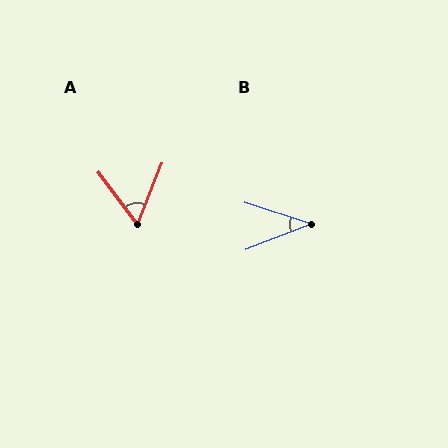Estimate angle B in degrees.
Approximately 38 degrees.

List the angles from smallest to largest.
B (38°), A (59°).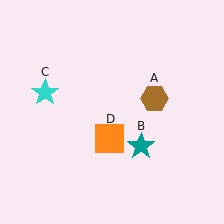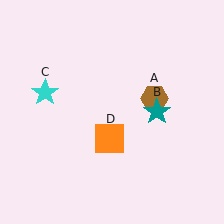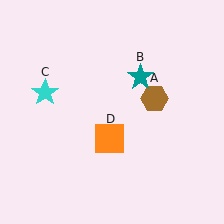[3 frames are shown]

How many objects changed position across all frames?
1 object changed position: teal star (object B).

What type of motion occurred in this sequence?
The teal star (object B) rotated counterclockwise around the center of the scene.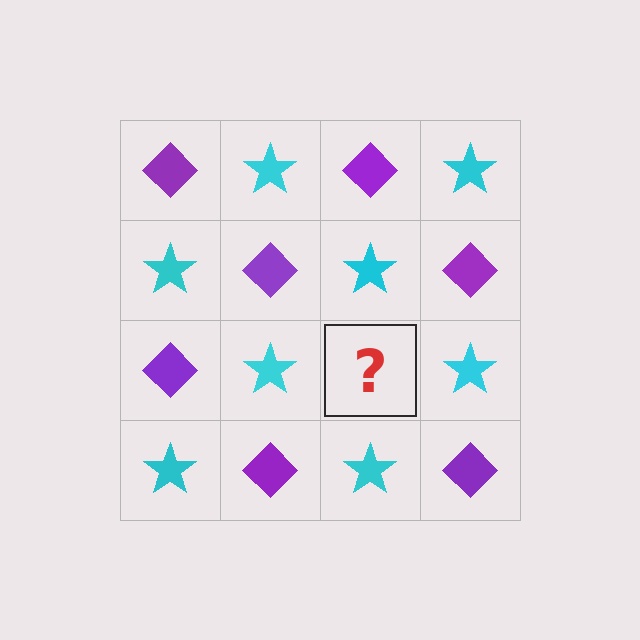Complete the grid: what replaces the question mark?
The question mark should be replaced with a purple diamond.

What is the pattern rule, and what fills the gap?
The rule is that it alternates purple diamond and cyan star in a checkerboard pattern. The gap should be filled with a purple diamond.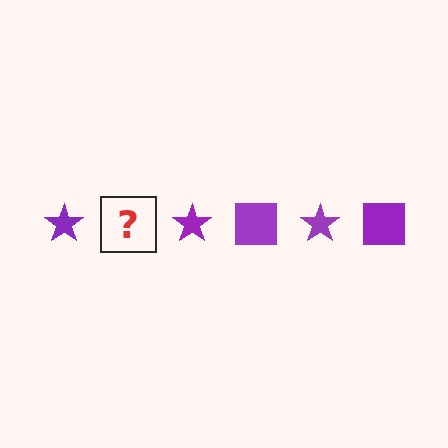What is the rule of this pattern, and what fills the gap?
The rule is that the pattern cycles through star, square shapes in purple. The gap should be filled with a purple square.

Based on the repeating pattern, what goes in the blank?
The blank should be a purple square.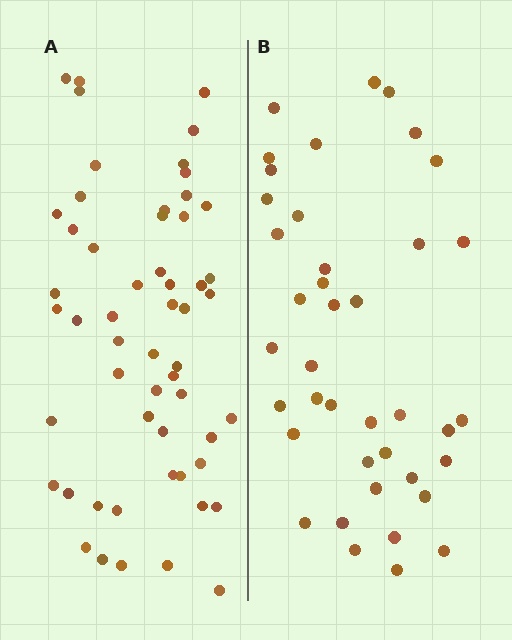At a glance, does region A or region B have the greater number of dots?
Region A (the left region) has more dots.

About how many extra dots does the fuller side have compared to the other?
Region A has approximately 15 more dots than region B.